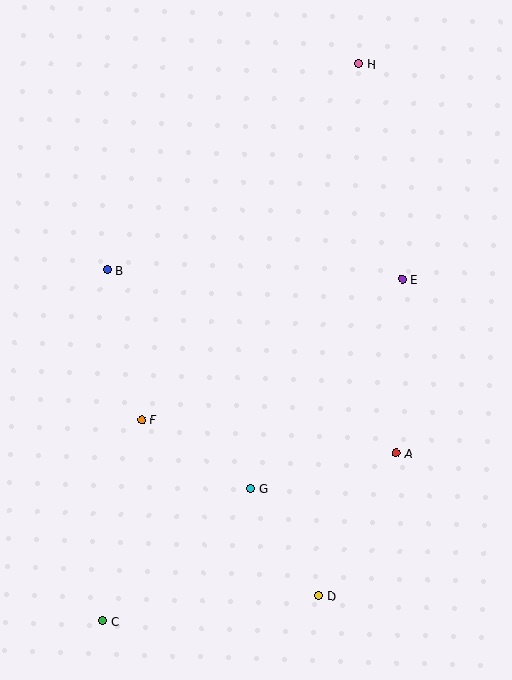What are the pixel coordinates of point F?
Point F is at (142, 420).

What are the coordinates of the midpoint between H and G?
The midpoint between H and G is at (305, 276).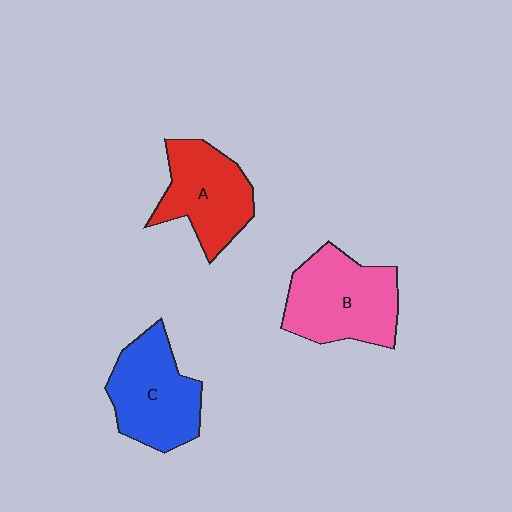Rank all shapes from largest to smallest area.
From largest to smallest: B (pink), C (blue), A (red).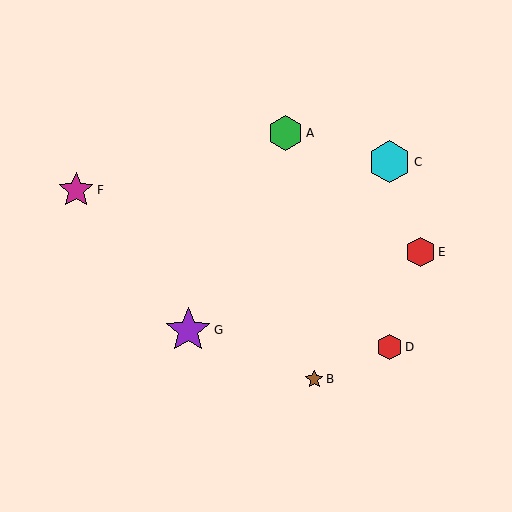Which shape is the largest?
The purple star (labeled G) is the largest.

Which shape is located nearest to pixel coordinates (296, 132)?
The green hexagon (labeled A) at (286, 133) is nearest to that location.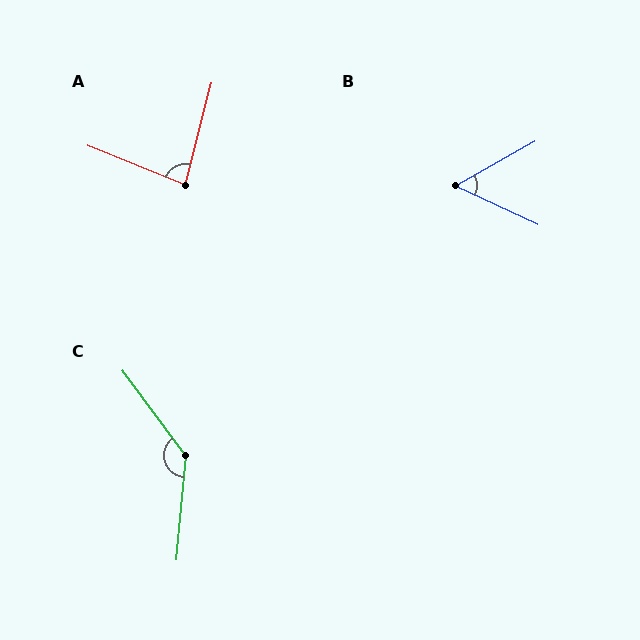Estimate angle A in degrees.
Approximately 83 degrees.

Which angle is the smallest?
B, at approximately 54 degrees.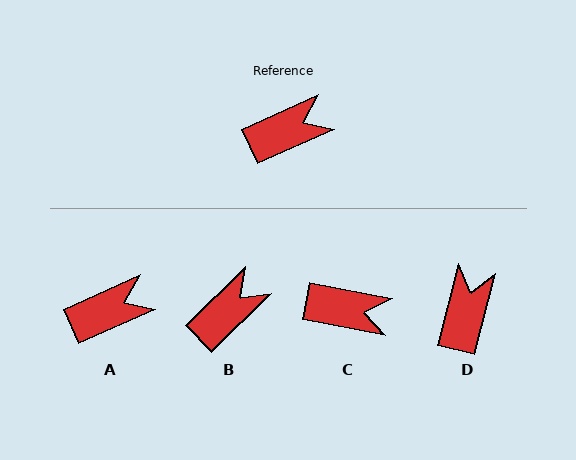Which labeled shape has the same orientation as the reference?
A.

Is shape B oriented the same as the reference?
No, it is off by about 20 degrees.